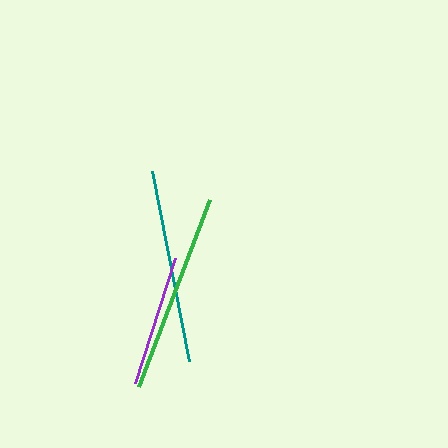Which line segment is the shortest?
The purple line is the shortest at approximately 131 pixels.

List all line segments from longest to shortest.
From longest to shortest: green, teal, purple.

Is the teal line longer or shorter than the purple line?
The teal line is longer than the purple line.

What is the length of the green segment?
The green segment is approximately 200 pixels long.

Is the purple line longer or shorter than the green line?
The green line is longer than the purple line.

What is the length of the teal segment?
The teal segment is approximately 193 pixels long.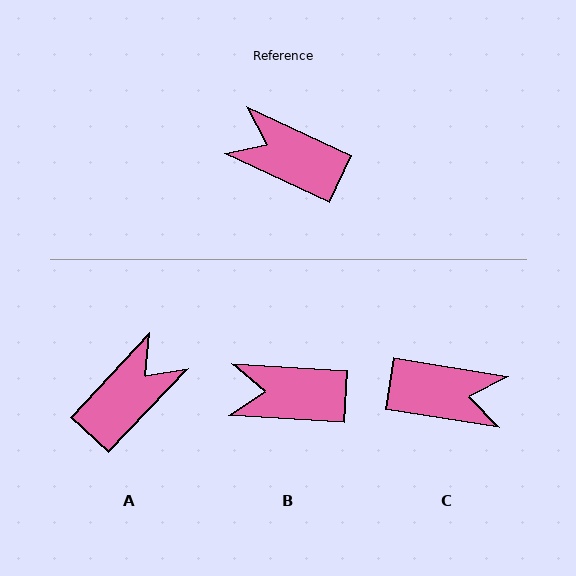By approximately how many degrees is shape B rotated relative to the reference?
Approximately 22 degrees counter-clockwise.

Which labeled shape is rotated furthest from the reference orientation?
C, about 164 degrees away.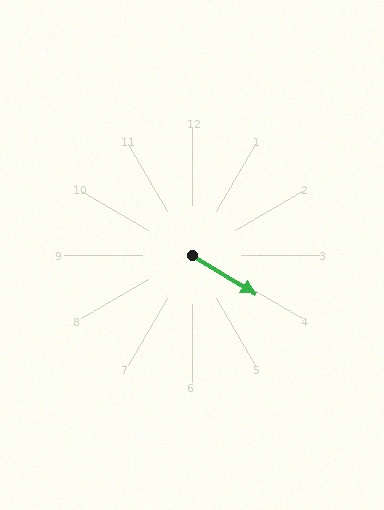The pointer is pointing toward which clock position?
Roughly 4 o'clock.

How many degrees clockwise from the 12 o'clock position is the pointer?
Approximately 121 degrees.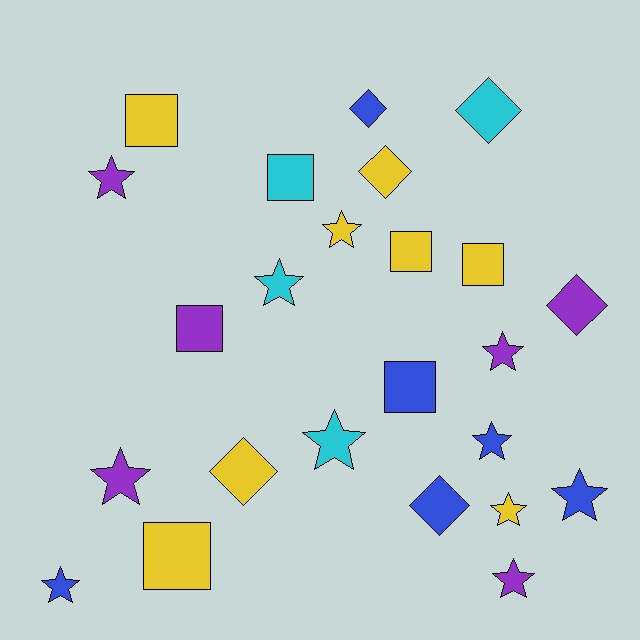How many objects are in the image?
There are 24 objects.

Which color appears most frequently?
Yellow, with 8 objects.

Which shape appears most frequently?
Star, with 11 objects.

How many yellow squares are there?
There are 4 yellow squares.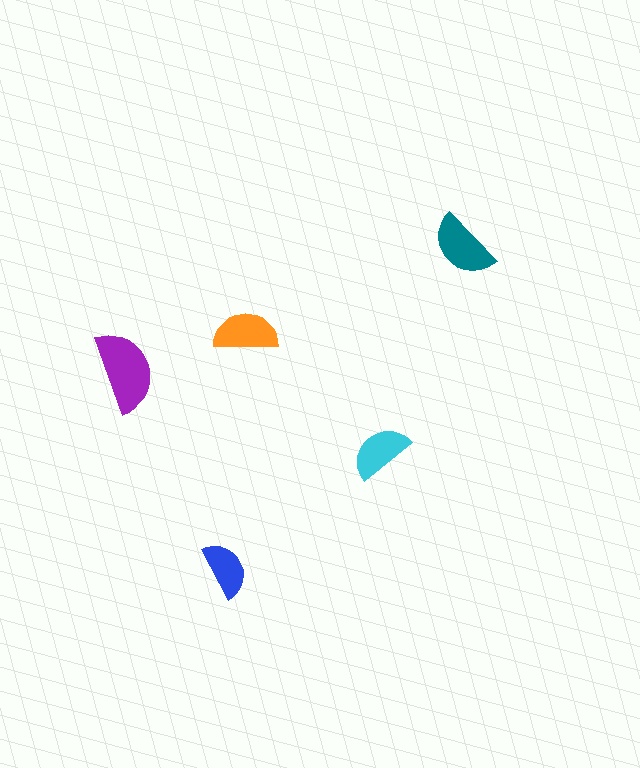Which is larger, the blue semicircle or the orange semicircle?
The orange one.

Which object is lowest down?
The blue semicircle is bottommost.